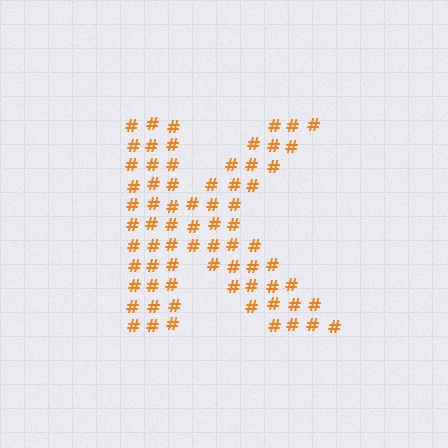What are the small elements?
The small elements are hash symbols.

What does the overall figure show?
The overall figure shows the letter K.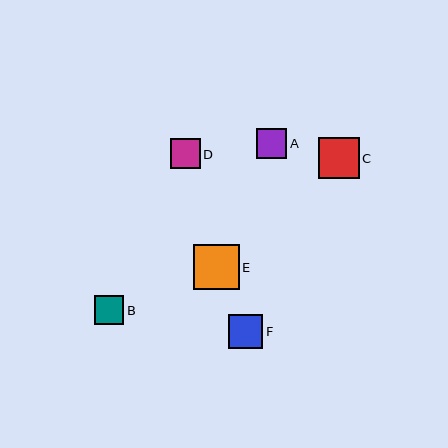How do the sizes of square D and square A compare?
Square D and square A are approximately the same size.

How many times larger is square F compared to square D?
Square F is approximately 1.1 times the size of square D.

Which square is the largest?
Square E is the largest with a size of approximately 46 pixels.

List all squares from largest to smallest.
From largest to smallest: E, C, F, D, A, B.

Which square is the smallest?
Square B is the smallest with a size of approximately 29 pixels.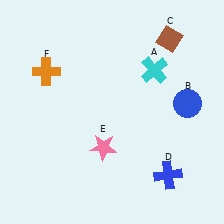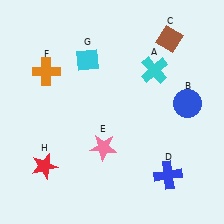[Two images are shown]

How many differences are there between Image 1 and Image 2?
There are 2 differences between the two images.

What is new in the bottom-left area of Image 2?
A red star (H) was added in the bottom-left area of Image 2.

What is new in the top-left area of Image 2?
A cyan diamond (G) was added in the top-left area of Image 2.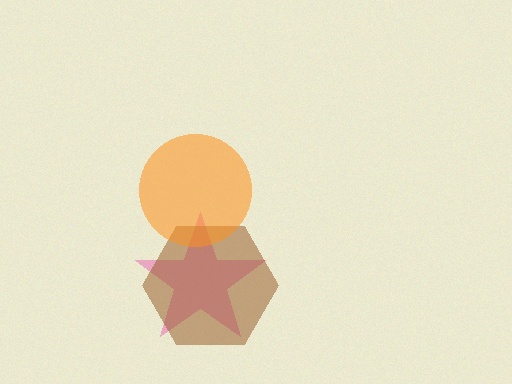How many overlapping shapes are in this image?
There are 3 overlapping shapes in the image.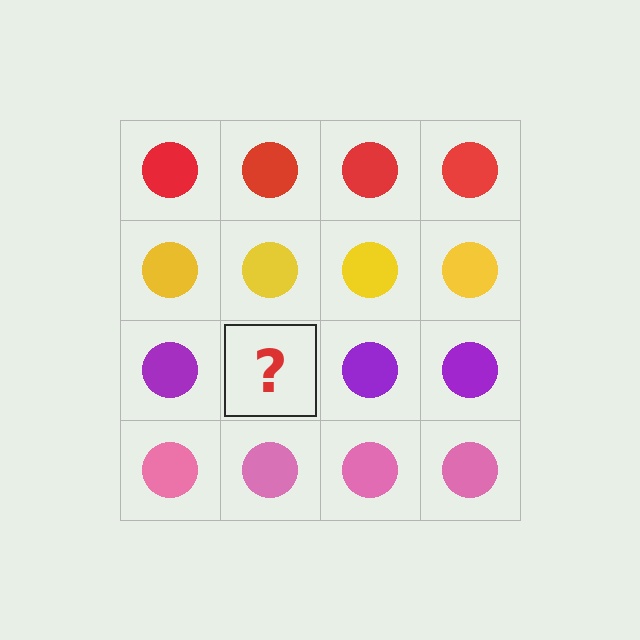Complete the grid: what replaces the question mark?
The question mark should be replaced with a purple circle.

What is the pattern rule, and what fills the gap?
The rule is that each row has a consistent color. The gap should be filled with a purple circle.